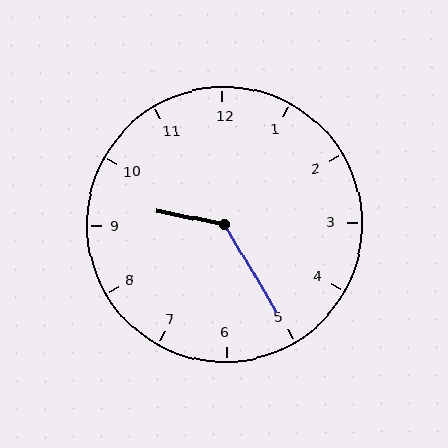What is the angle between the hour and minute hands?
Approximately 132 degrees.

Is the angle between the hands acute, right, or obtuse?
It is obtuse.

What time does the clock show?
9:25.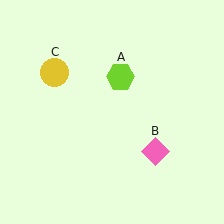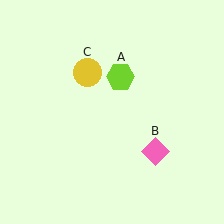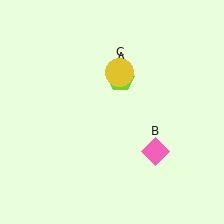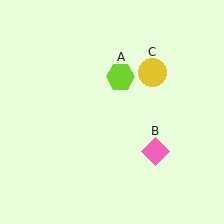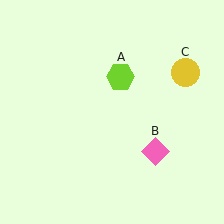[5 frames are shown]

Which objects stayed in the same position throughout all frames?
Lime hexagon (object A) and pink diamond (object B) remained stationary.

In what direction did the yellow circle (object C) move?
The yellow circle (object C) moved right.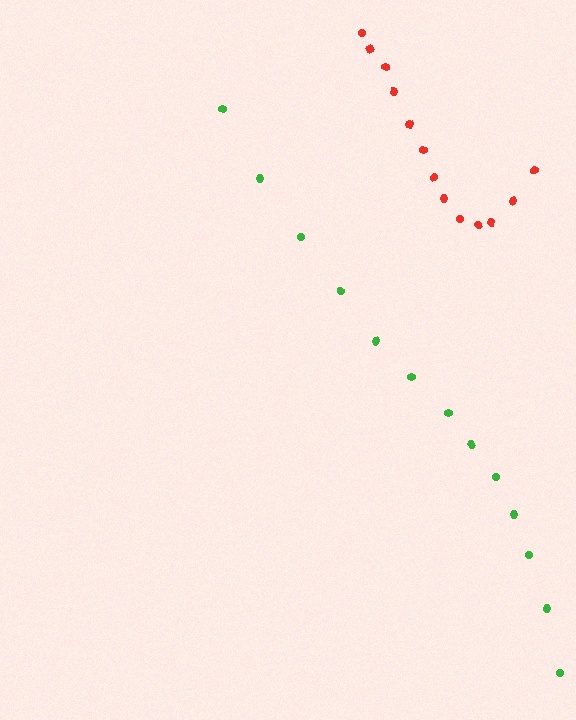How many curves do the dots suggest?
There are 2 distinct paths.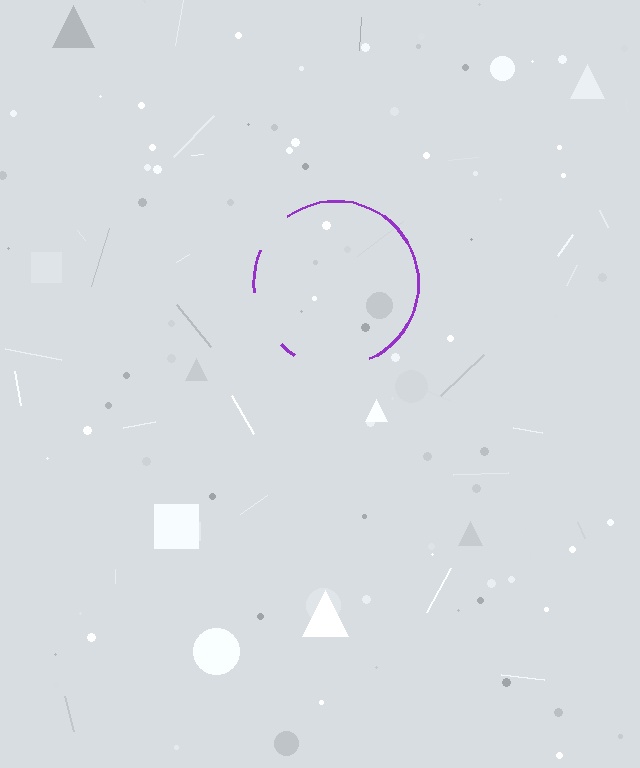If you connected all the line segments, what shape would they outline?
They would outline a circle.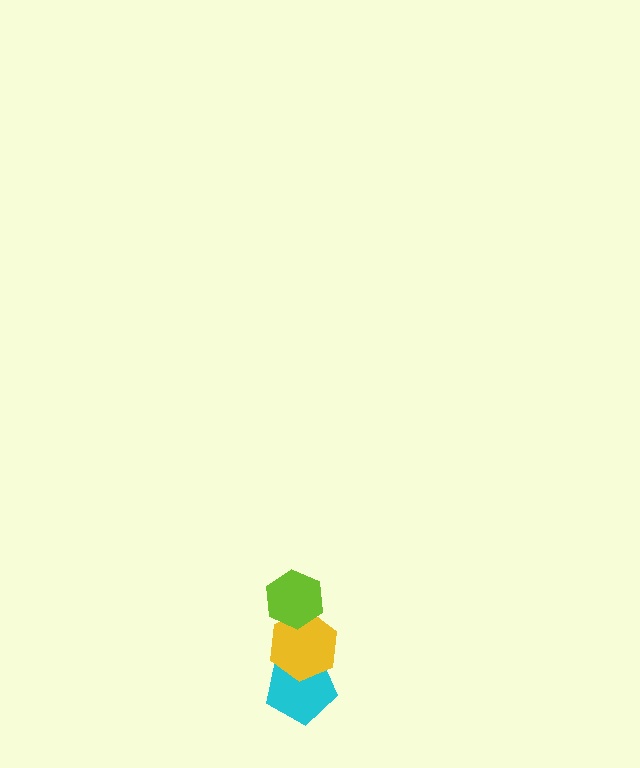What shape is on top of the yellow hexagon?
The lime hexagon is on top of the yellow hexagon.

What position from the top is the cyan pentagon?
The cyan pentagon is 3rd from the top.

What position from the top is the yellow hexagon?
The yellow hexagon is 2nd from the top.